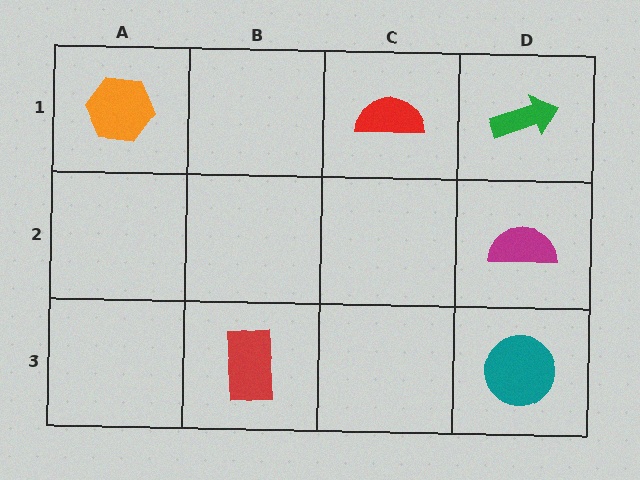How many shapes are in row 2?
1 shape.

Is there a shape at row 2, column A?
No, that cell is empty.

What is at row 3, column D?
A teal circle.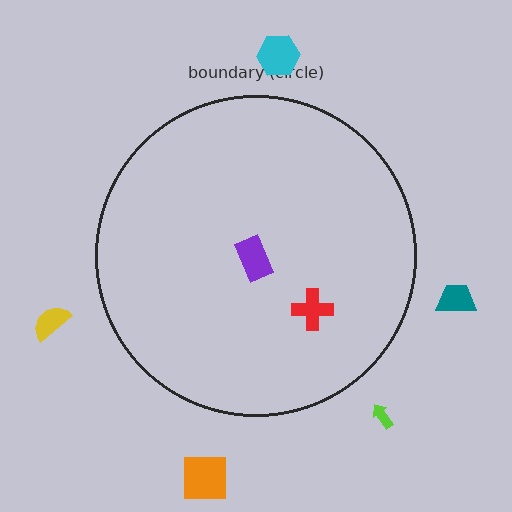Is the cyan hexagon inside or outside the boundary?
Outside.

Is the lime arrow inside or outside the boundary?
Outside.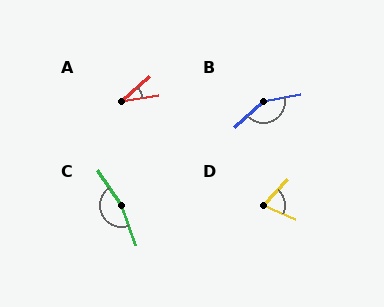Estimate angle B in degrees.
Approximately 149 degrees.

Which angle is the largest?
C, at approximately 165 degrees.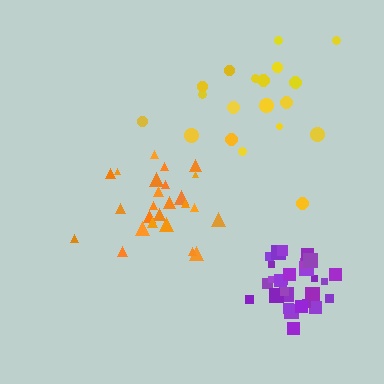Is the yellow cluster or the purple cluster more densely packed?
Purple.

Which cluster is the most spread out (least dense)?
Yellow.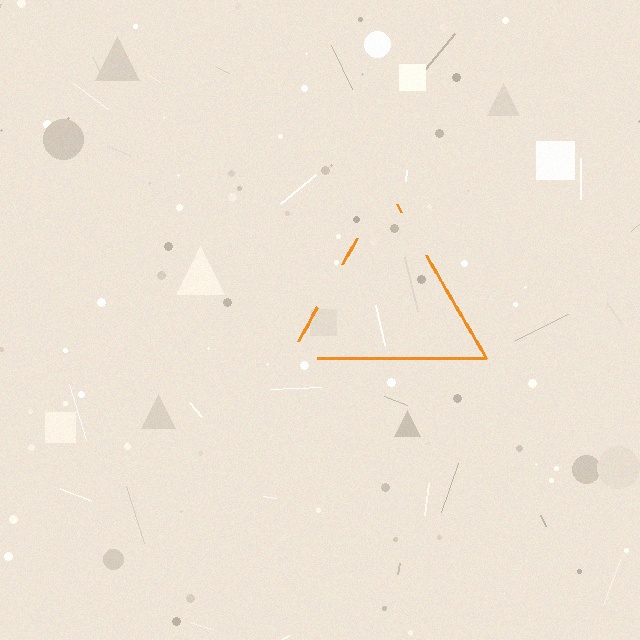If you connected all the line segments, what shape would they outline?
They would outline a triangle.